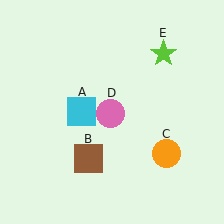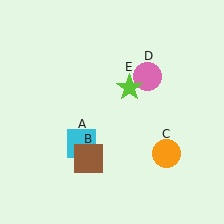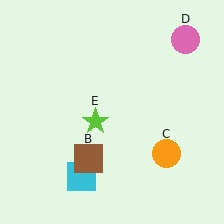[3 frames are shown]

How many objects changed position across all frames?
3 objects changed position: cyan square (object A), pink circle (object D), lime star (object E).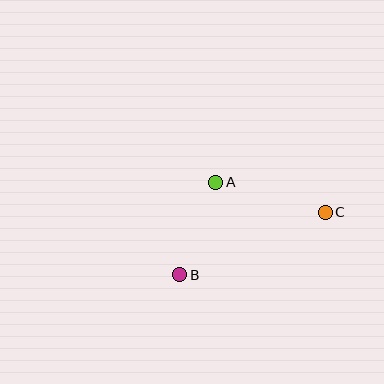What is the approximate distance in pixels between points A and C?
The distance between A and C is approximately 114 pixels.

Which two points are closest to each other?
Points A and B are closest to each other.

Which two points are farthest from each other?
Points B and C are farthest from each other.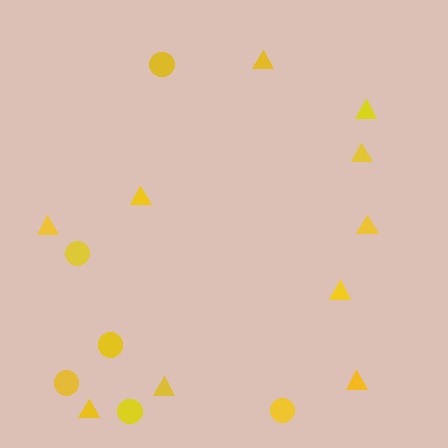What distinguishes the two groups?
There are 2 groups: one group of triangles (10) and one group of circles (6).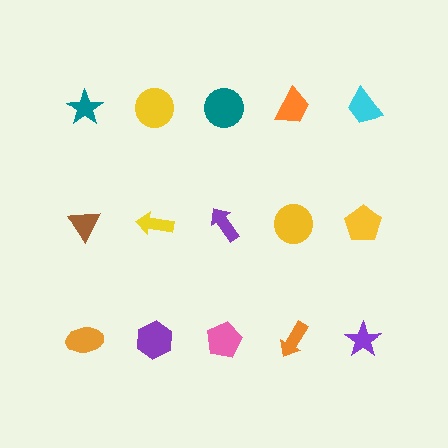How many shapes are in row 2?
5 shapes.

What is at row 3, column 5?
A purple star.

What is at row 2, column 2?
A yellow arrow.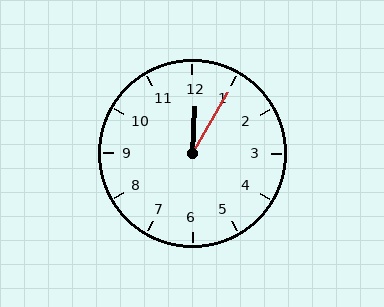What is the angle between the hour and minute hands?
Approximately 28 degrees.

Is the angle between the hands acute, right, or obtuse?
It is acute.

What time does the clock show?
12:05.